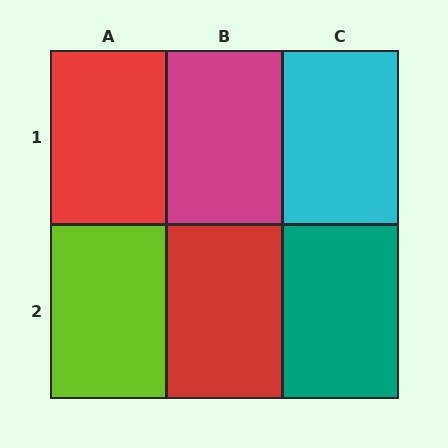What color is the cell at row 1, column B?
Magenta.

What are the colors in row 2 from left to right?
Lime, red, teal.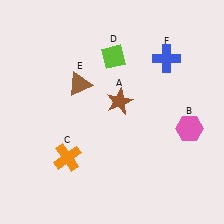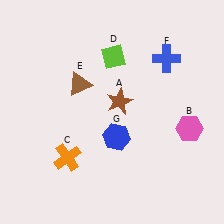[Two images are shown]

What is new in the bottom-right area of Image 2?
A blue hexagon (G) was added in the bottom-right area of Image 2.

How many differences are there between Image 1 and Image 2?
There is 1 difference between the two images.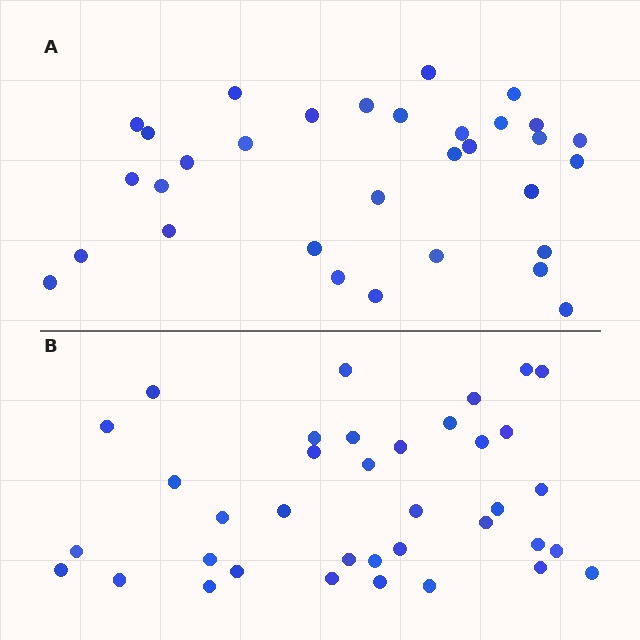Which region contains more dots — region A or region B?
Region B (the bottom region) has more dots.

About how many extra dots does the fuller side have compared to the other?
Region B has about 5 more dots than region A.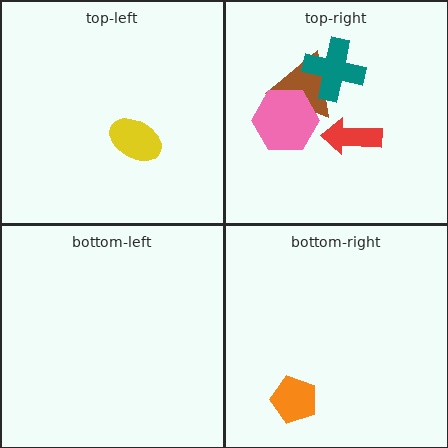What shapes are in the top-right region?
The brown triangle, the pink hexagon, the teal cross, the red arrow.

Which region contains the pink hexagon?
The top-right region.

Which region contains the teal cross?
The top-right region.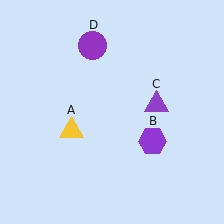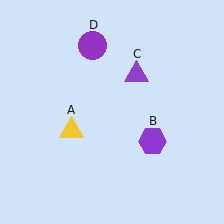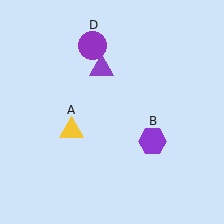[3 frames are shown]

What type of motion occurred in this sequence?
The purple triangle (object C) rotated counterclockwise around the center of the scene.